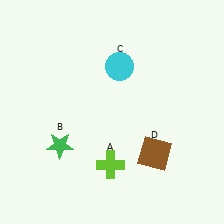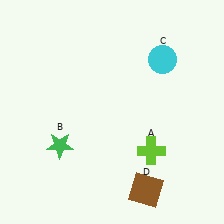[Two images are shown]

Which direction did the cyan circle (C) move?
The cyan circle (C) moved right.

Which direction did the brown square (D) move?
The brown square (D) moved down.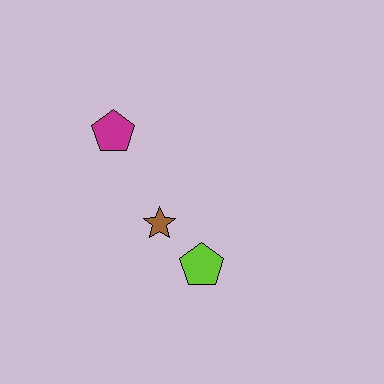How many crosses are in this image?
There are no crosses.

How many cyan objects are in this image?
There are no cyan objects.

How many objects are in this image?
There are 3 objects.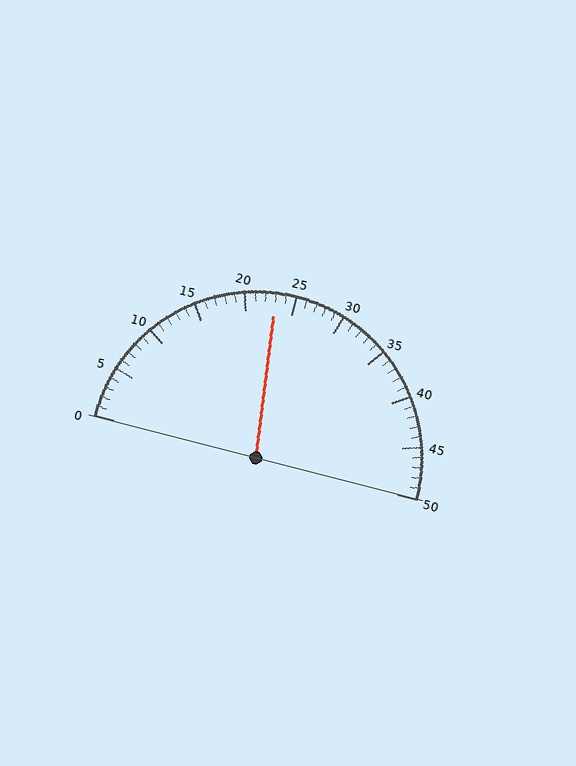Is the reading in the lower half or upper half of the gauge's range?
The reading is in the lower half of the range (0 to 50).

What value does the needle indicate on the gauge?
The needle indicates approximately 23.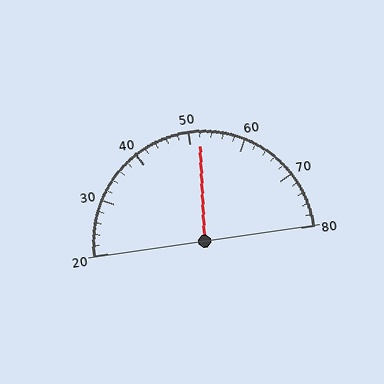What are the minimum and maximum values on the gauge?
The gauge ranges from 20 to 80.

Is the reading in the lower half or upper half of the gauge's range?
The reading is in the upper half of the range (20 to 80).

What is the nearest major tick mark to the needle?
The nearest major tick mark is 50.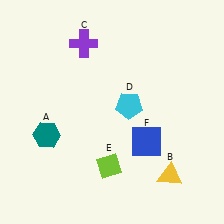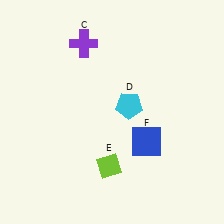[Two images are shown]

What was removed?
The yellow triangle (B), the teal hexagon (A) were removed in Image 2.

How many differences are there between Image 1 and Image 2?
There are 2 differences between the two images.